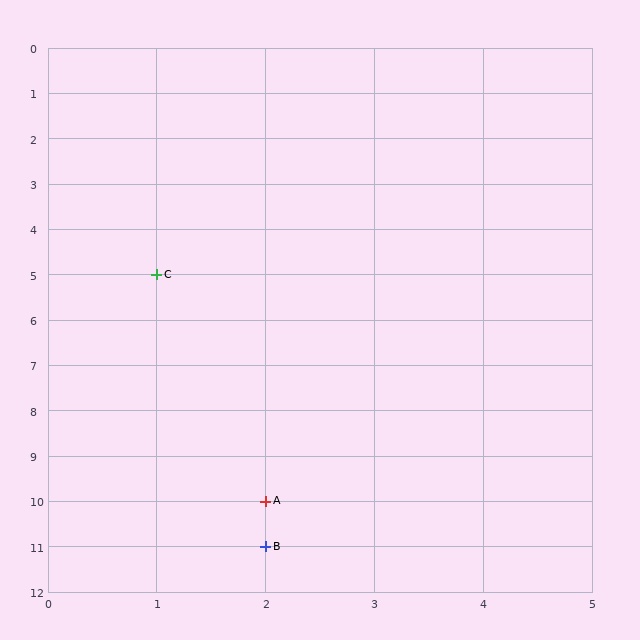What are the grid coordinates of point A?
Point A is at grid coordinates (2, 10).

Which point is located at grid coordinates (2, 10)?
Point A is at (2, 10).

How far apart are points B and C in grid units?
Points B and C are 1 column and 6 rows apart (about 6.1 grid units diagonally).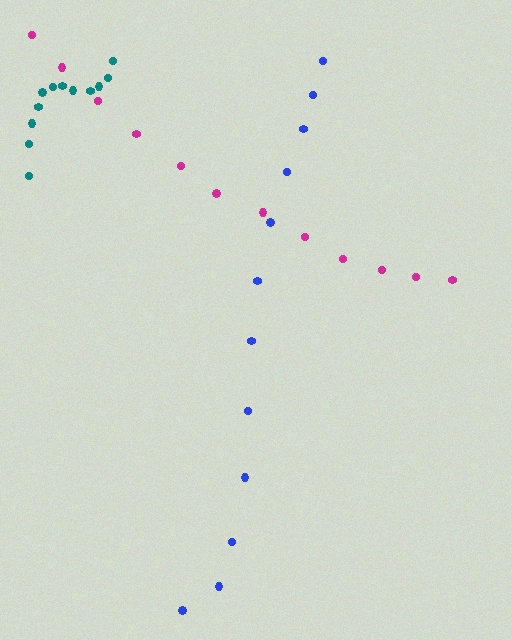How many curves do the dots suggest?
There are 3 distinct paths.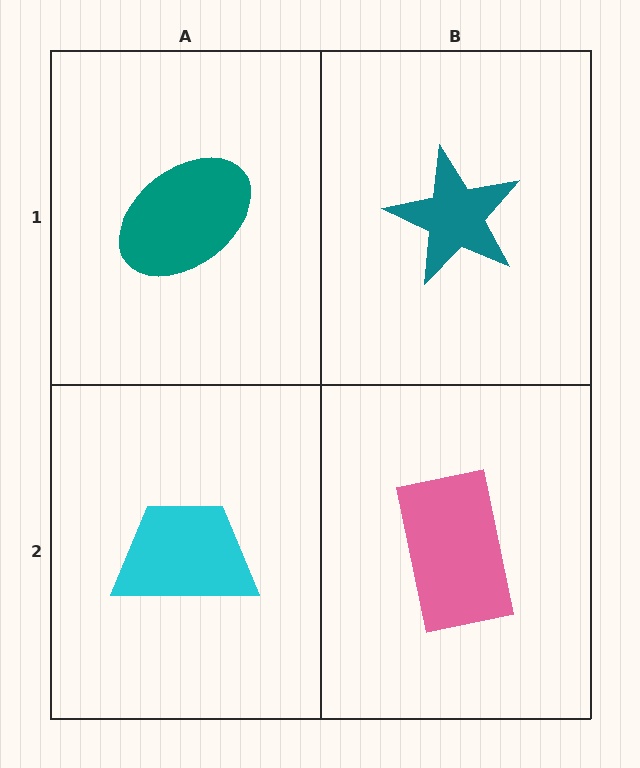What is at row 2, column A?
A cyan trapezoid.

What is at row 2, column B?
A pink rectangle.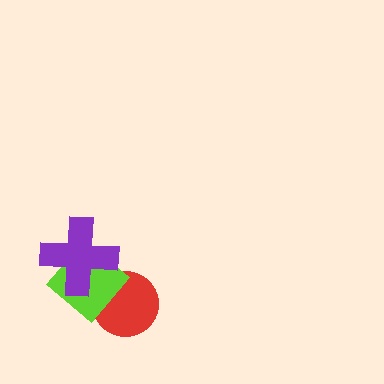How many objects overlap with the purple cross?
1 object overlaps with the purple cross.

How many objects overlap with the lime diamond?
2 objects overlap with the lime diamond.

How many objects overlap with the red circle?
1 object overlaps with the red circle.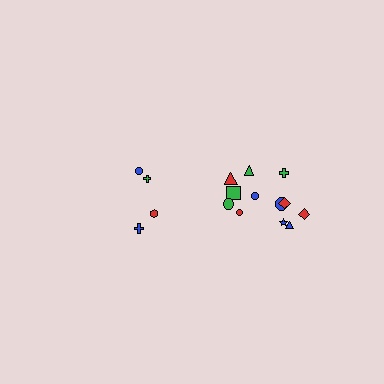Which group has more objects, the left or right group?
The right group.